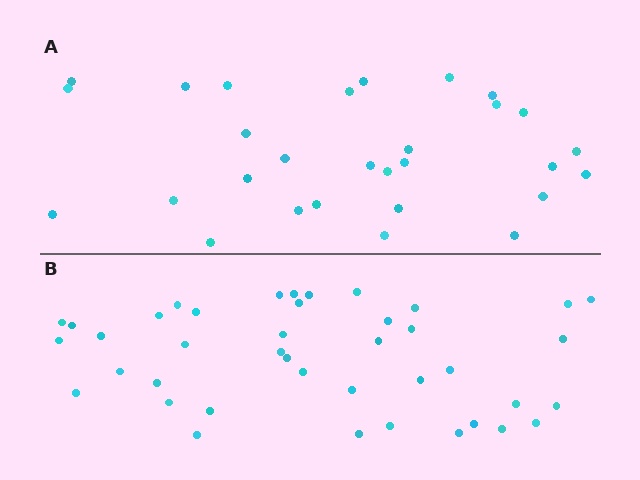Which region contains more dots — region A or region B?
Region B (the bottom region) has more dots.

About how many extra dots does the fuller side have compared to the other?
Region B has roughly 12 or so more dots than region A.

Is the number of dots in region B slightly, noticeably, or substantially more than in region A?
Region B has noticeably more, but not dramatically so. The ratio is roughly 1.4 to 1.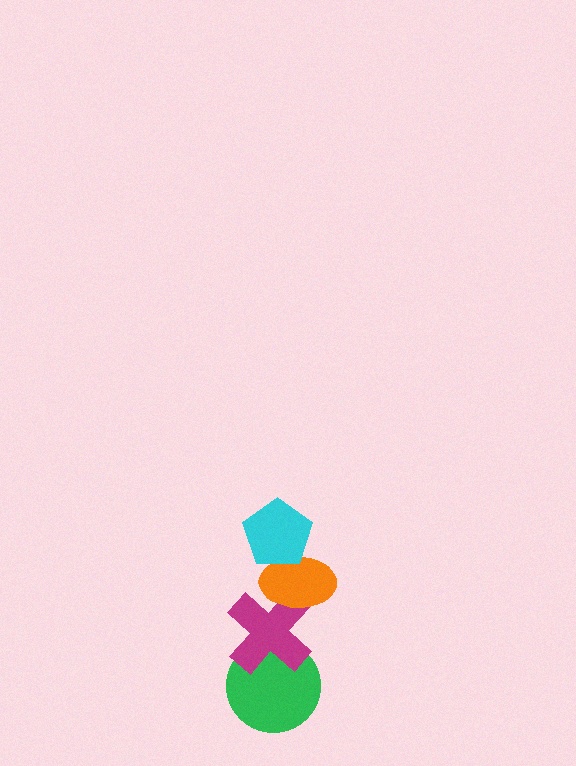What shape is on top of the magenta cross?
The orange ellipse is on top of the magenta cross.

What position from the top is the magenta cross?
The magenta cross is 3rd from the top.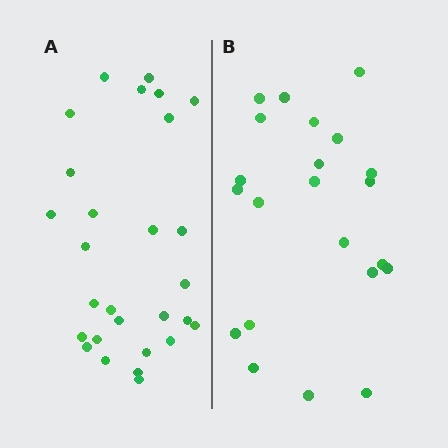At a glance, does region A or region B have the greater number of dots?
Region A (the left region) has more dots.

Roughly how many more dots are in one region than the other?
Region A has about 6 more dots than region B.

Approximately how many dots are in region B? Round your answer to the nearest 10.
About 20 dots. (The exact count is 22, which rounds to 20.)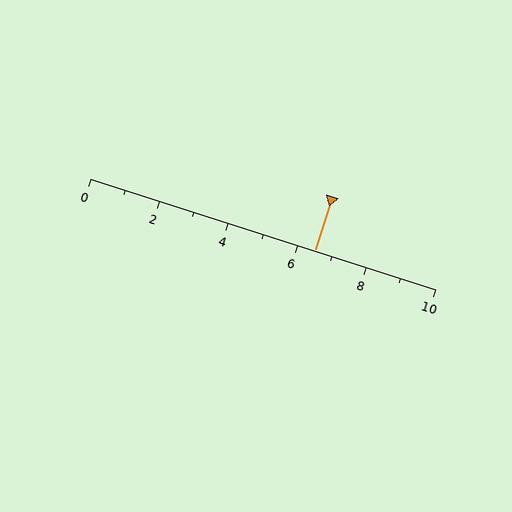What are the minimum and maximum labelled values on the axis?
The axis runs from 0 to 10.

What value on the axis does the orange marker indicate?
The marker indicates approximately 6.5.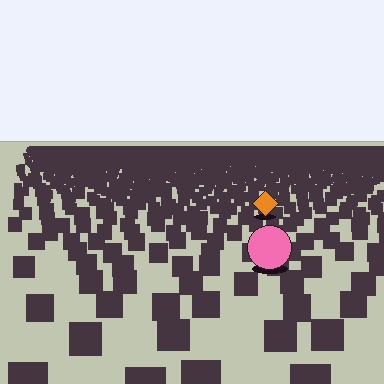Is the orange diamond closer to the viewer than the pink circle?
No. The pink circle is closer — you can tell from the texture gradient: the ground texture is coarser near it.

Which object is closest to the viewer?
The pink circle is closest. The texture marks near it are larger and more spread out.